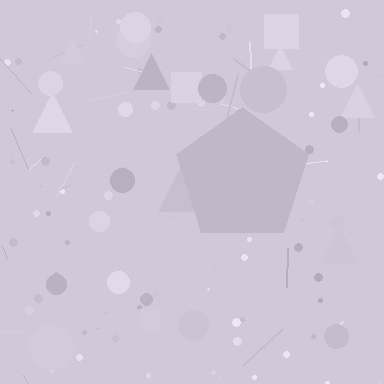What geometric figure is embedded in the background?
A pentagon is embedded in the background.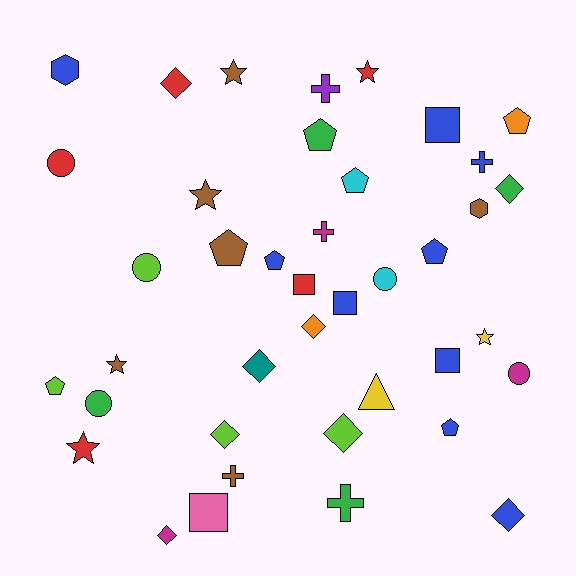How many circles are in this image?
There are 5 circles.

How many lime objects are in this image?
There are 4 lime objects.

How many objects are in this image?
There are 40 objects.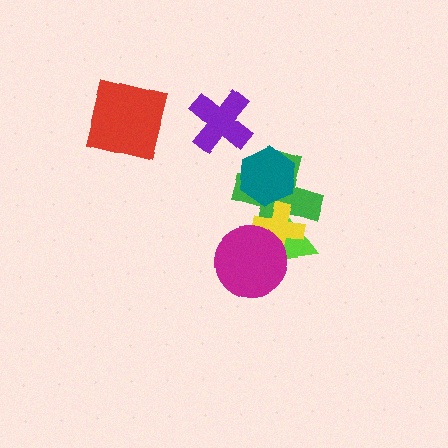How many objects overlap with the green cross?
4 objects overlap with the green cross.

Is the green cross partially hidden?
Yes, it is partially covered by another shape.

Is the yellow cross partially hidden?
Yes, it is partially covered by another shape.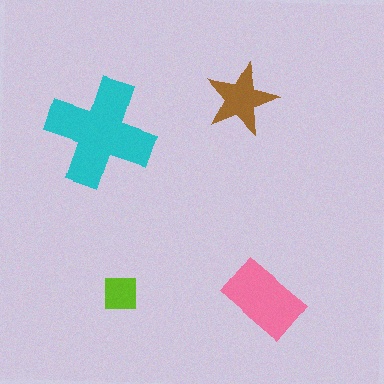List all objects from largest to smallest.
The cyan cross, the pink rectangle, the brown star, the lime square.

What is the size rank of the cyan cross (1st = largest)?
1st.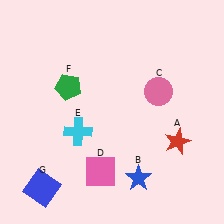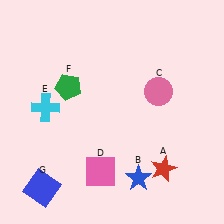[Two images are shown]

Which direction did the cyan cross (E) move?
The cyan cross (E) moved left.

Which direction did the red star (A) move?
The red star (A) moved down.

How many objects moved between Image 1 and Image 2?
2 objects moved between the two images.